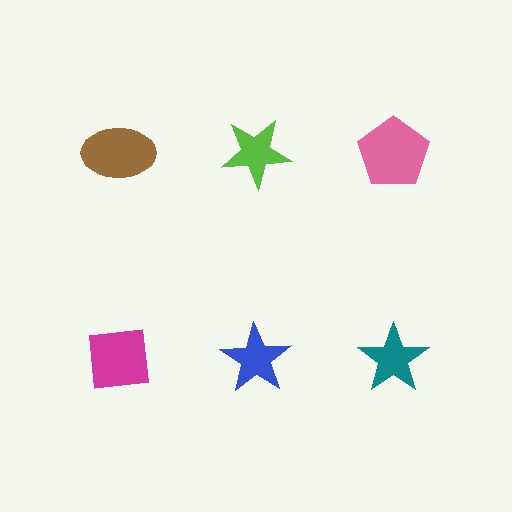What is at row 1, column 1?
A brown ellipse.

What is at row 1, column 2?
A lime star.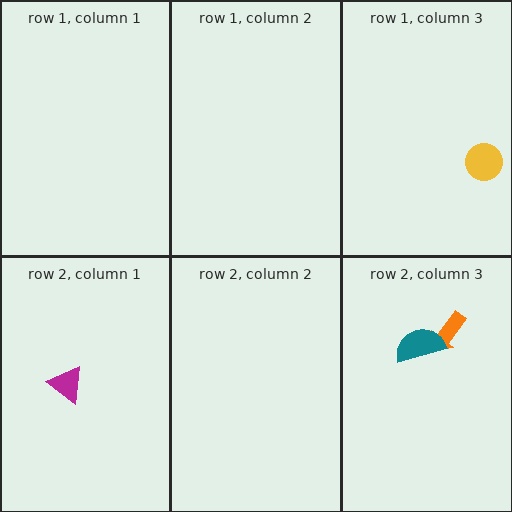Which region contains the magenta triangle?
The row 2, column 1 region.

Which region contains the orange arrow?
The row 2, column 3 region.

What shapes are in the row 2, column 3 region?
The orange arrow, the teal semicircle.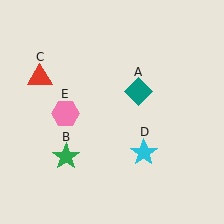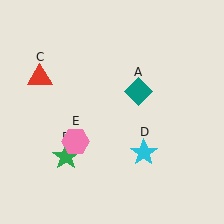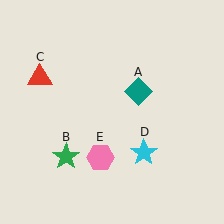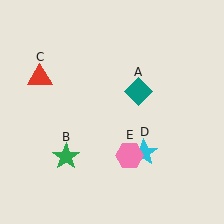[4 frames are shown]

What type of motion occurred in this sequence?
The pink hexagon (object E) rotated counterclockwise around the center of the scene.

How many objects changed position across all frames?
1 object changed position: pink hexagon (object E).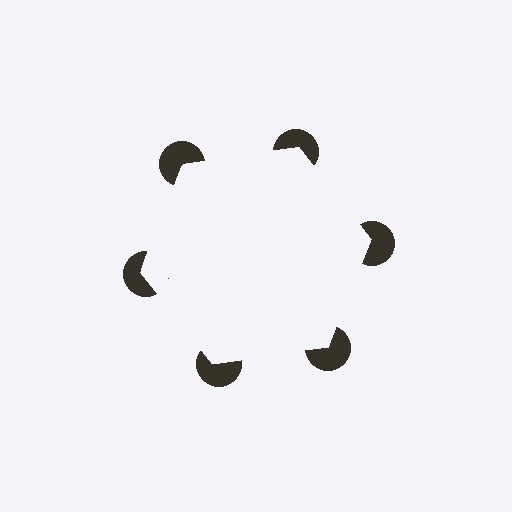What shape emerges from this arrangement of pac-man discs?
An illusory hexagon — its edges are inferred from the aligned wedge cuts in the pac-man discs, not physically drawn.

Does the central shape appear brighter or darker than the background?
It typically appears slightly brighter than the background, even though no actual brightness change is drawn.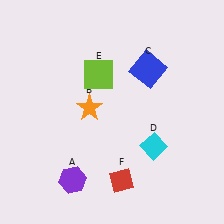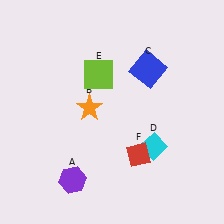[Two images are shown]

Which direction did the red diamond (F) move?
The red diamond (F) moved up.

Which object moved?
The red diamond (F) moved up.